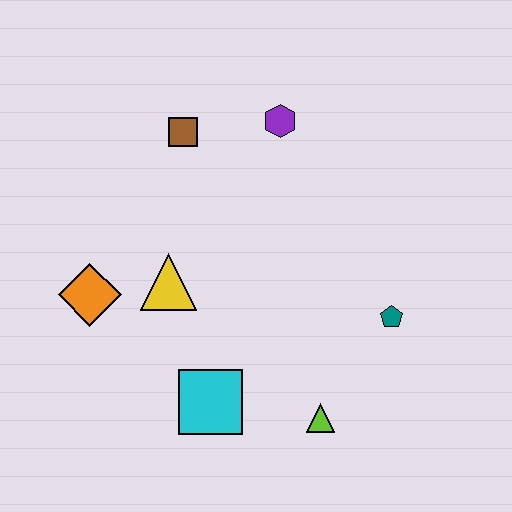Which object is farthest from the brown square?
The lime triangle is farthest from the brown square.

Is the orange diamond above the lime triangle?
Yes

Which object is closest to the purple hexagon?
The brown square is closest to the purple hexagon.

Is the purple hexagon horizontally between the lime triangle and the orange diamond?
Yes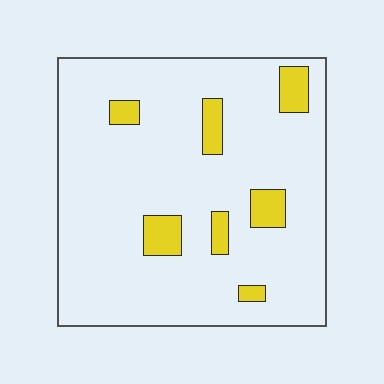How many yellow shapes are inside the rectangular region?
7.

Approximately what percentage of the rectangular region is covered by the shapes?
Approximately 10%.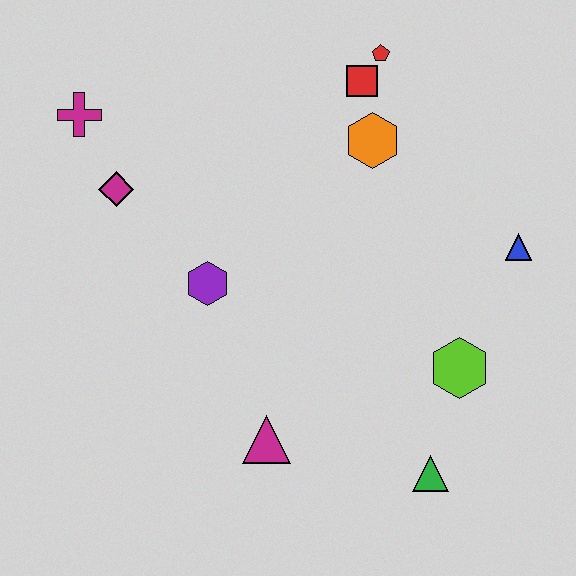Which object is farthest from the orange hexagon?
The green triangle is farthest from the orange hexagon.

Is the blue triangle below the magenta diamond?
Yes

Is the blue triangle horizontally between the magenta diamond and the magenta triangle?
No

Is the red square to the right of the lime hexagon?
No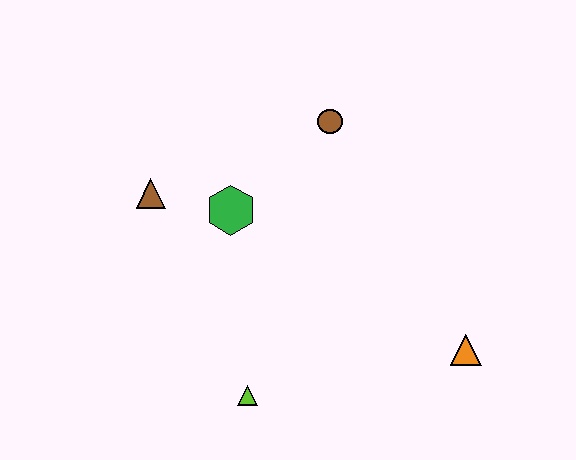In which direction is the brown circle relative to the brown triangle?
The brown circle is to the right of the brown triangle.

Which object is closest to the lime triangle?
The green hexagon is closest to the lime triangle.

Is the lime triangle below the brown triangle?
Yes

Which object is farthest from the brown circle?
The lime triangle is farthest from the brown circle.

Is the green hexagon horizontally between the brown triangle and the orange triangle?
Yes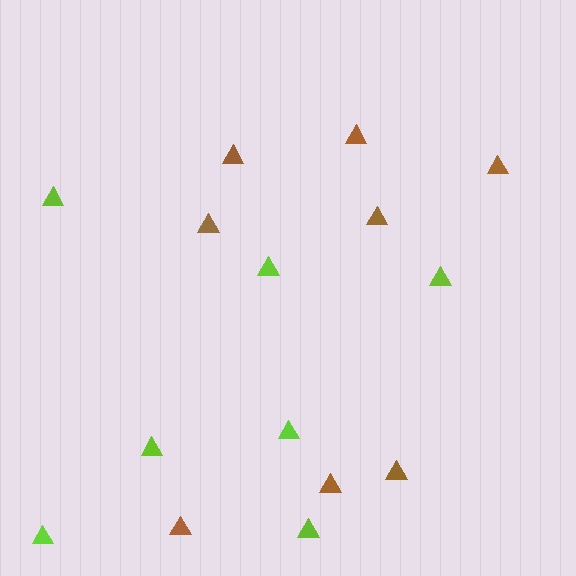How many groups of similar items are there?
There are 2 groups: one group of brown triangles (8) and one group of lime triangles (7).